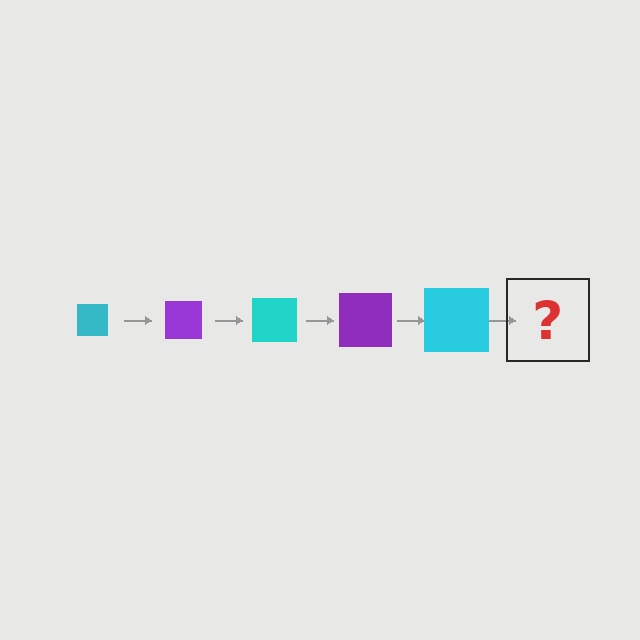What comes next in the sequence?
The next element should be a purple square, larger than the previous one.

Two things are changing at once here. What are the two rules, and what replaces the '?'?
The two rules are that the square grows larger each step and the color cycles through cyan and purple. The '?' should be a purple square, larger than the previous one.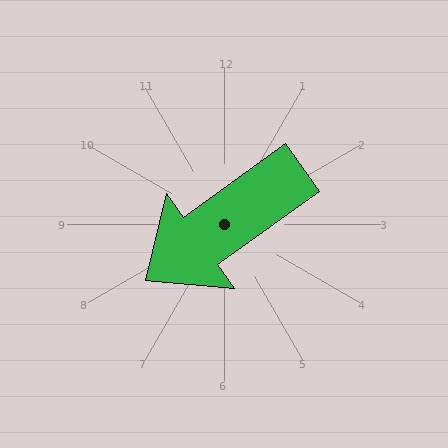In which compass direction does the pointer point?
Southwest.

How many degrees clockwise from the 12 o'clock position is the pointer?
Approximately 234 degrees.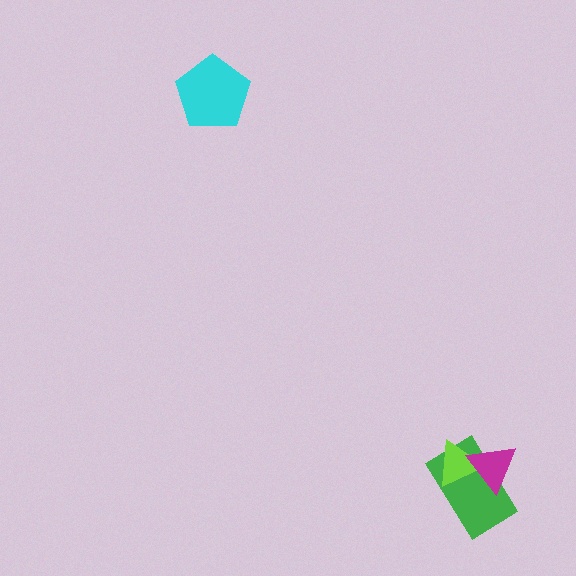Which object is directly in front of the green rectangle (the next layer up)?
The lime triangle is directly in front of the green rectangle.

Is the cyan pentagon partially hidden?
No, no other shape covers it.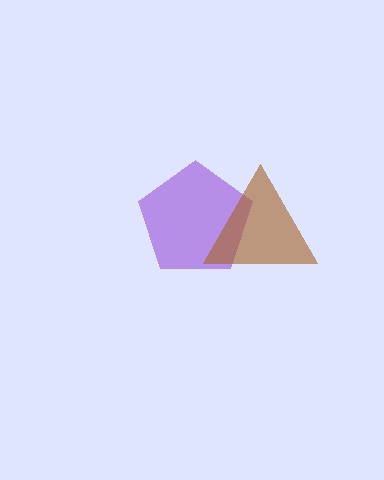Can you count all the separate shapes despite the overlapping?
Yes, there are 2 separate shapes.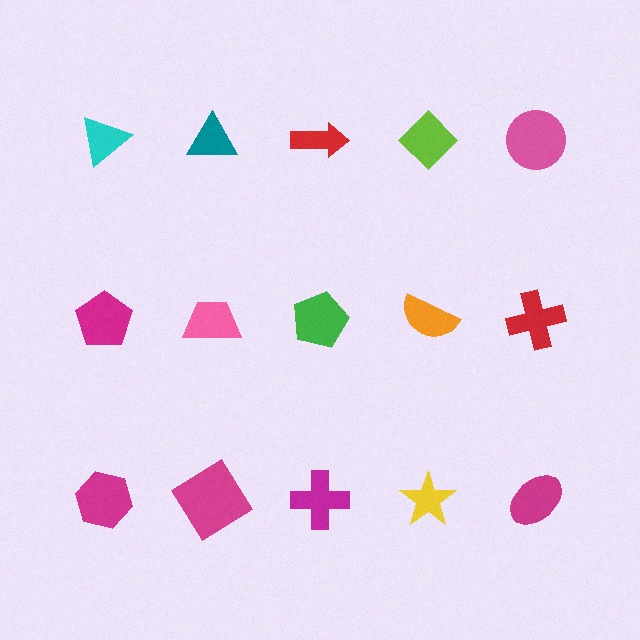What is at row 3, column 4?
A yellow star.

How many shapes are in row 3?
5 shapes.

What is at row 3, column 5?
A magenta ellipse.